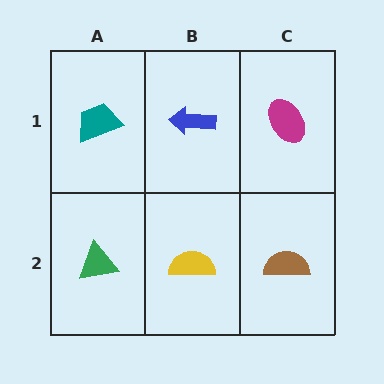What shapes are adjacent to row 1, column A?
A green triangle (row 2, column A), a blue arrow (row 1, column B).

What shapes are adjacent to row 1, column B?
A yellow semicircle (row 2, column B), a teal trapezoid (row 1, column A), a magenta ellipse (row 1, column C).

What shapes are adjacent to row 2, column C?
A magenta ellipse (row 1, column C), a yellow semicircle (row 2, column B).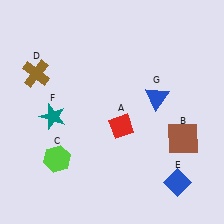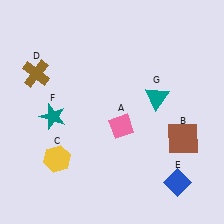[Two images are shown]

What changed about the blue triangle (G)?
In Image 1, G is blue. In Image 2, it changed to teal.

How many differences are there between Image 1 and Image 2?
There are 3 differences between the two images.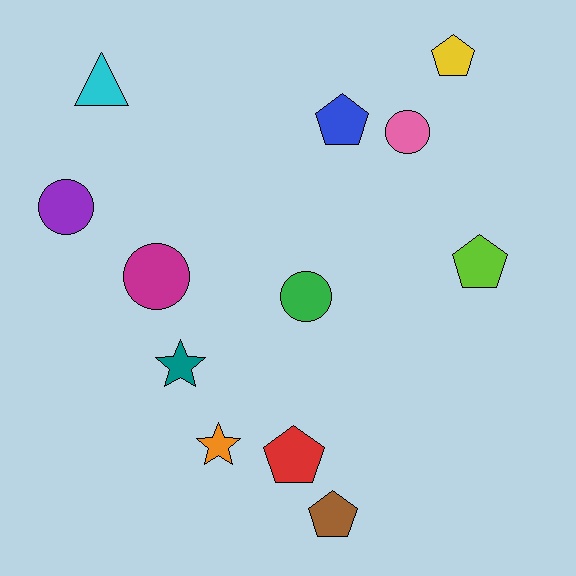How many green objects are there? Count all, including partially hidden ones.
There is 1 green object.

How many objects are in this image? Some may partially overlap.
There are 12 objects.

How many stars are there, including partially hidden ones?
There are 2 stars.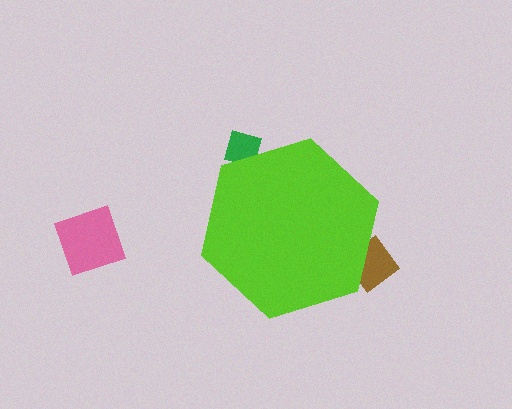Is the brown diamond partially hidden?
Yes, the brown diamond is partially hidden behind the lime hexagon.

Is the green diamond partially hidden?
Yes, the green diamond is partially hidden behind the lime hexagon.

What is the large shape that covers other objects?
A lime hexagon.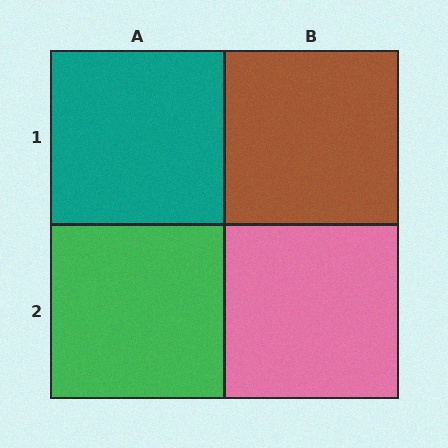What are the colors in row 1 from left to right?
Teal, brown.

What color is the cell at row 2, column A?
Green.